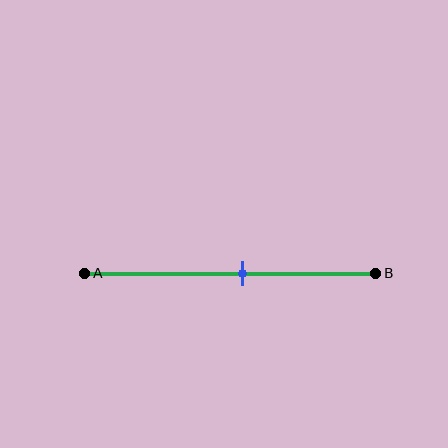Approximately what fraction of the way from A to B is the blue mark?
The blue mark is approximately 55% of the way from A to B.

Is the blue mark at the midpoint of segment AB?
No, the mark is at about 55% from A, not at the 50% midpoint.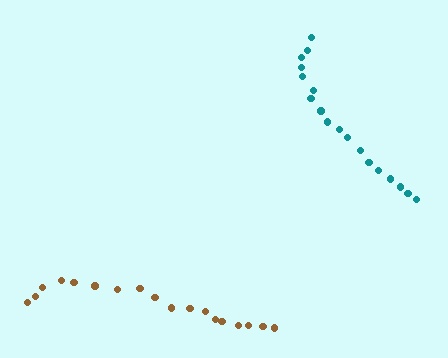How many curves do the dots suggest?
There are 2 distinct paths.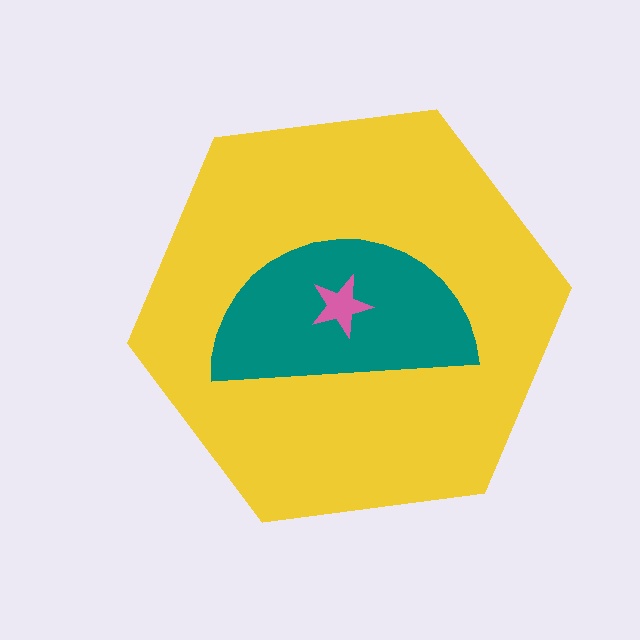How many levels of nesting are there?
3.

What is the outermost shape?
The yellow hexagon.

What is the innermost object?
The pink star.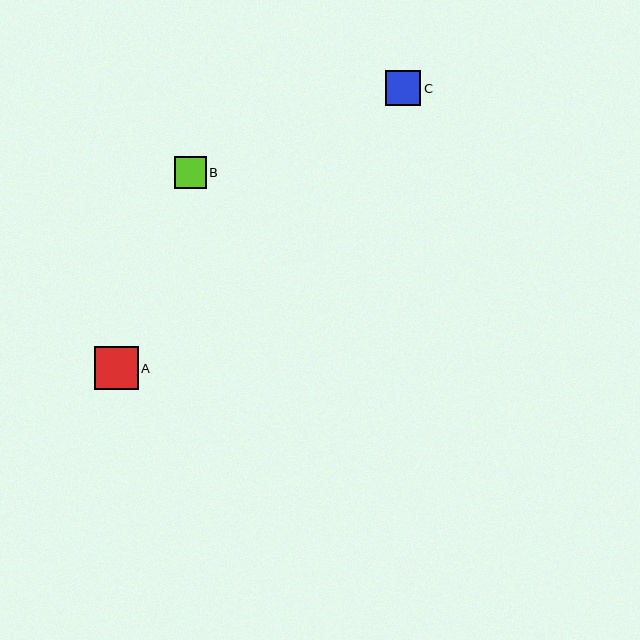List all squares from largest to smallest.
From largest to smallest: A, C, B.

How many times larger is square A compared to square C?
Square A is approximately 1.3 times the size of square C.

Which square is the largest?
Square A is the largest with a size of approximately 44 pixels.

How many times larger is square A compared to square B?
Square A is approximately 1.4 times the size of square B.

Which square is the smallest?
Square B is the smallest with a size of approximately 32 pixels.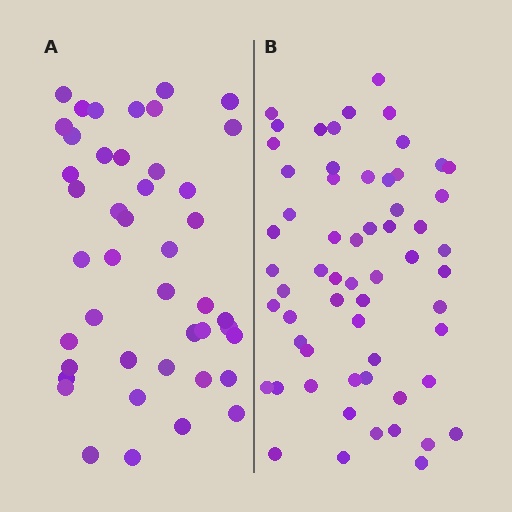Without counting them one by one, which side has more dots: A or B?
Region B (the right region) has more dots.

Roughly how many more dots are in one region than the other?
Region B has approximately 15 more dots than region A.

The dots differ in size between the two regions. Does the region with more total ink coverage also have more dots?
No. Region A has more total ink coverage because its dots are larger, but region B actually contains more individual dots. Total area can be misleading — the number of items is what matters here.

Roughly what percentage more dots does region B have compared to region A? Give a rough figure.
About 35% more.